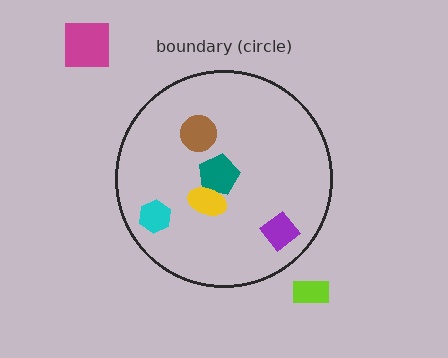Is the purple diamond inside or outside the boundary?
Inside.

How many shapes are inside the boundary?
5 inside, 2 outside.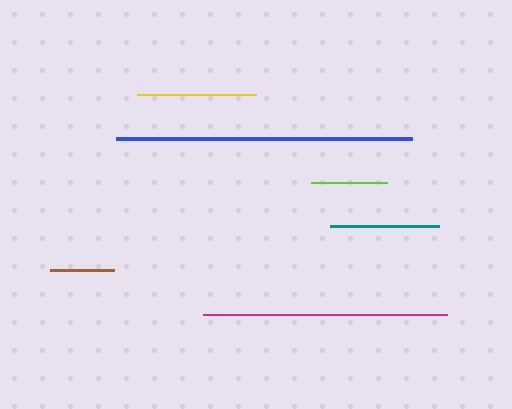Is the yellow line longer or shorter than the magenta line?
The magenta line is longer than the yellow line.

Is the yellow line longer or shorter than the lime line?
The yellow line is longer than the lime line.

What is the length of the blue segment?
The blue segment is approximately 296 pixels long.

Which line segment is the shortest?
The brown line is the shortest at approximately 65 pixels.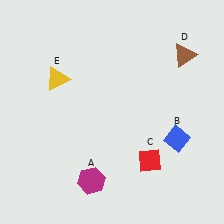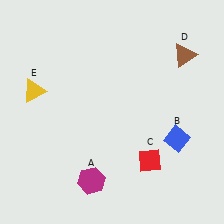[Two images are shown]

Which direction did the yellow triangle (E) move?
The yellow triangle (E) moved left.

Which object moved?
The yellow triangle (E) moved left.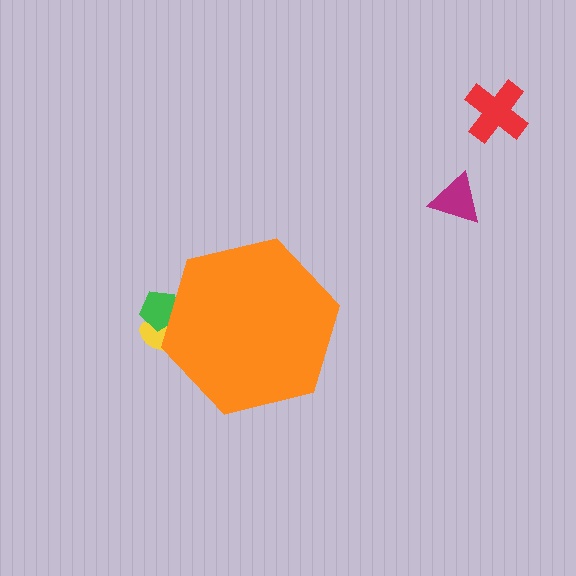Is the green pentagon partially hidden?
Yes, the green pentagon is partially hidden behind the orange hexagon.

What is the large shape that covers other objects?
An orange hexagon.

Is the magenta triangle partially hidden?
No, the magenta triangle is fully visible.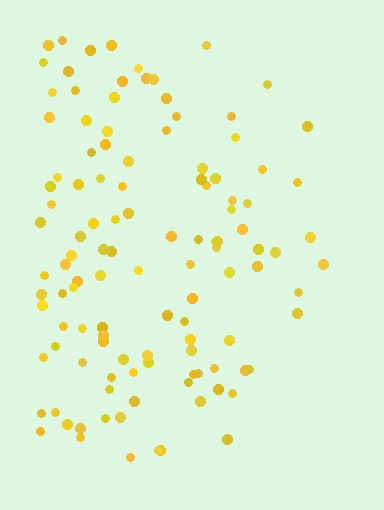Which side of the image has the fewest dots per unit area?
The right.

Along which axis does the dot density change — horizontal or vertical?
Horizontal.